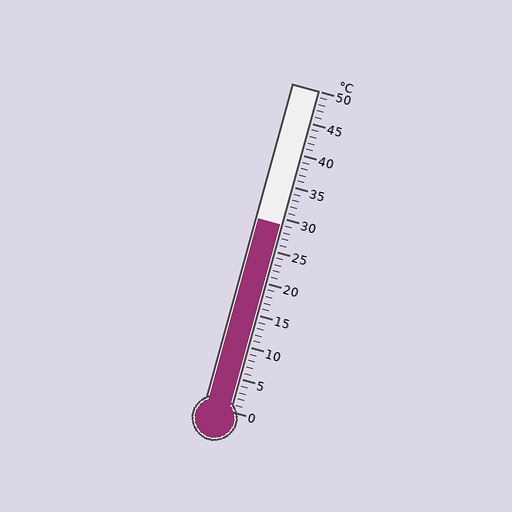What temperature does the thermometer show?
The thermometer shows approximately 29°C.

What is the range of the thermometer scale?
The thermometer scale ranges from 0°C to 50°C.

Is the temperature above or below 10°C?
The temperature is above 10°C.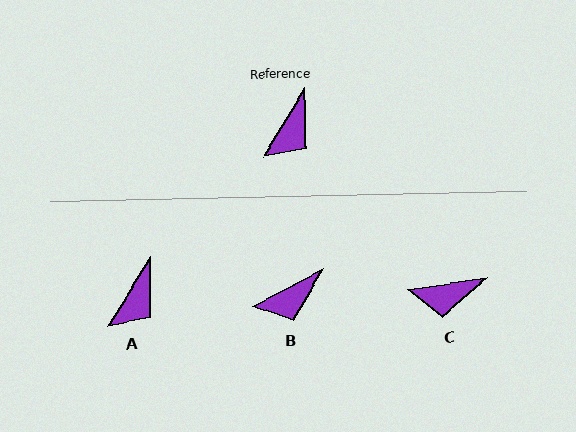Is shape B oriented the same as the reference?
No, it is off by about 31 degrees.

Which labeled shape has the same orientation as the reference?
A.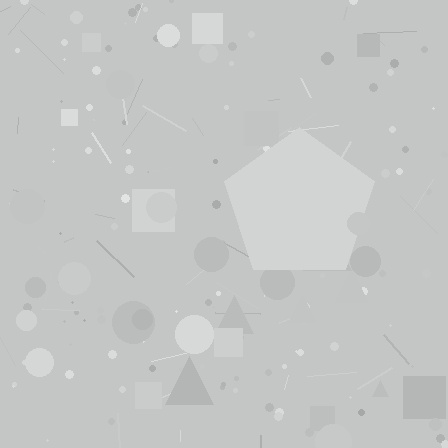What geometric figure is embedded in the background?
A pentagon is embedded in the background.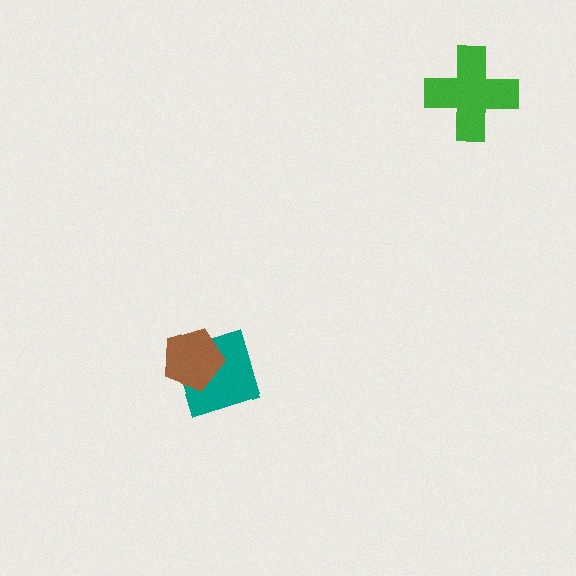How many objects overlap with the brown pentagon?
1 object overlaps with the brown pentagon.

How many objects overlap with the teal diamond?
1 object overlaps with the teal diamond.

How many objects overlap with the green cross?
0 objects overlap with the green cross.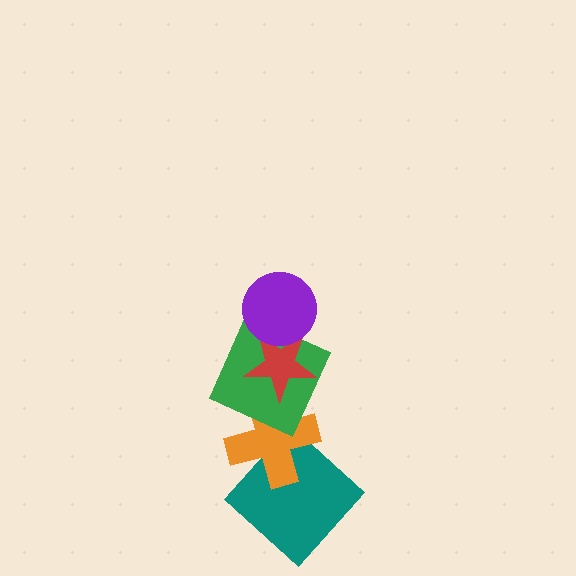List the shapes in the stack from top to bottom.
From top to bottom: the purple circle, the red star, the green square, the orange cross, the teal diamond.